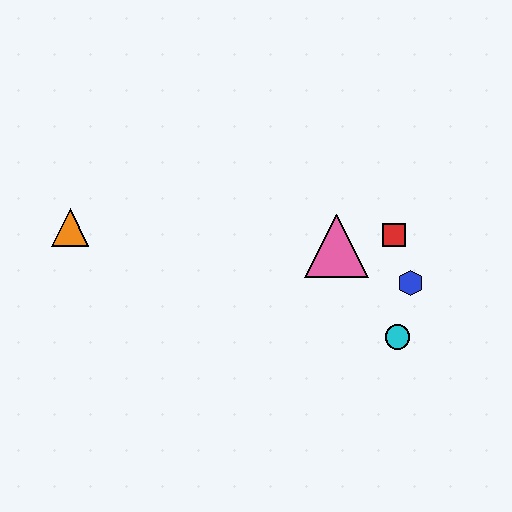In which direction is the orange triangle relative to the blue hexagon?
The orange triangle is to the left of the blue hexagon.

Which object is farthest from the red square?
The orange triangle is farthest from the red square.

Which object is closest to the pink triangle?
The red square is closest to the pink triangle.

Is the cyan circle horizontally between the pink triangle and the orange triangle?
No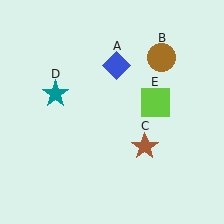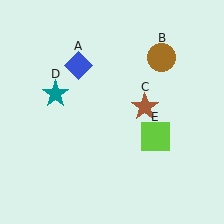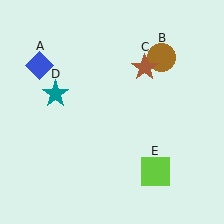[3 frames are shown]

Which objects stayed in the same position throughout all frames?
Brown circle (object B) and teal star (object D) remained stationary.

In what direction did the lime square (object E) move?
The lime square (object E) moved down.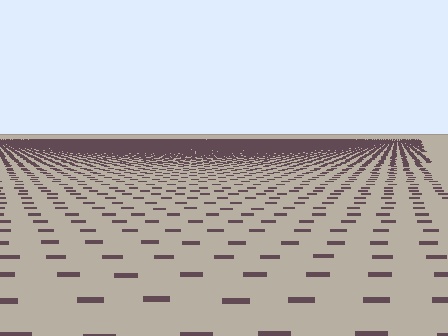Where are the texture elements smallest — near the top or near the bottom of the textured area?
Near the top.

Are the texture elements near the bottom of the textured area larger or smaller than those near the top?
Larger. Near the bottom, elements are closer to the viewer and appear at a bigger on-screen size.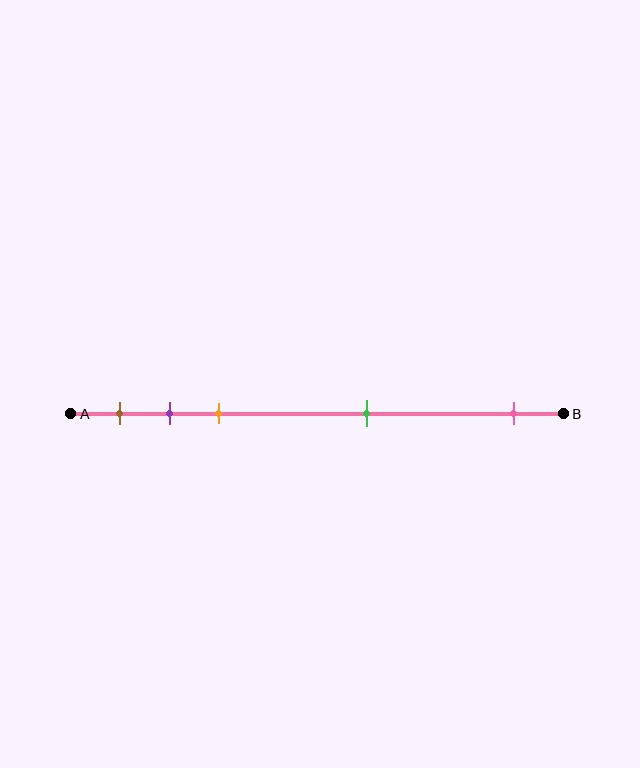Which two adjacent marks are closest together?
The purple and orange marks are the closest adjacent pair.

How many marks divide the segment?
There are 5 marks dividing the segment.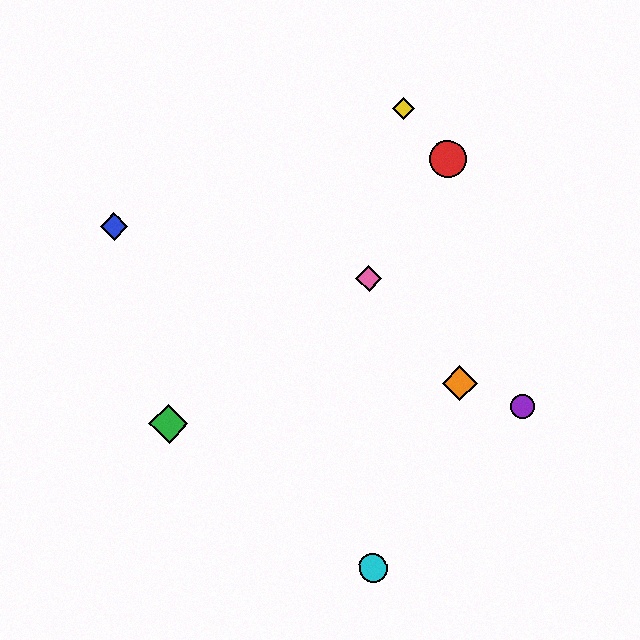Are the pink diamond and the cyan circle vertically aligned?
Yes, both are at x≈369.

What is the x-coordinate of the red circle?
The red circle is at x≈448.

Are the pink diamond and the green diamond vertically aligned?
No, the pink diamond is at x≈369 and the green diamond is at x≈168.